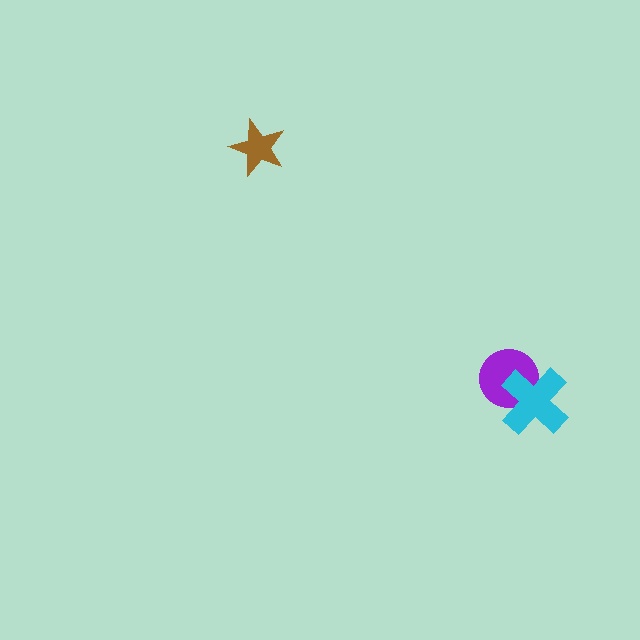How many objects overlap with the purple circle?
1 object overlaps with the purple circle.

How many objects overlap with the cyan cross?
1 object overlaps with the cyan cross.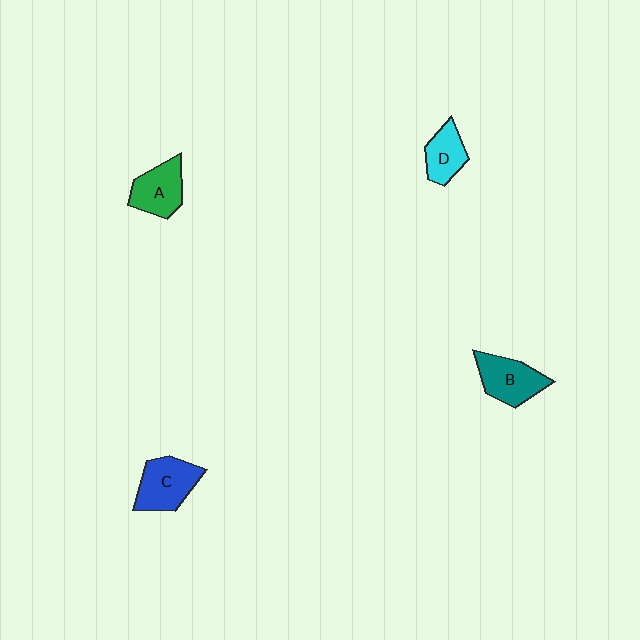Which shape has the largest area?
Shape C (blue).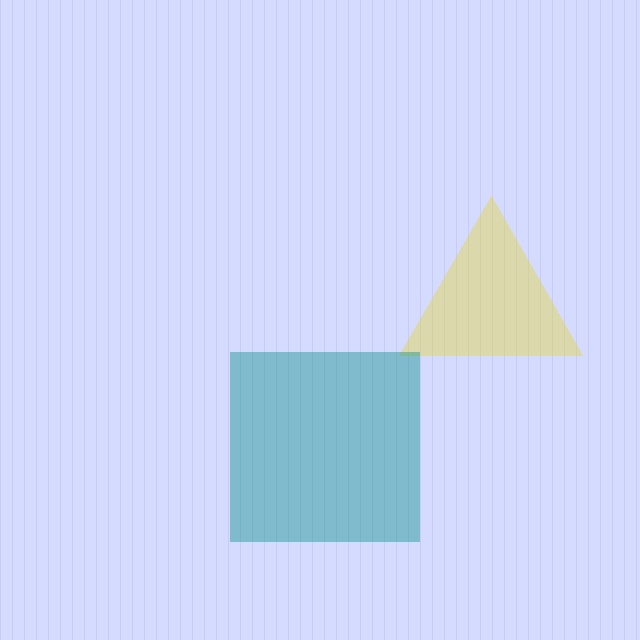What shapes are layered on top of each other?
The layered shapes are: a yellow triangle, a teal square.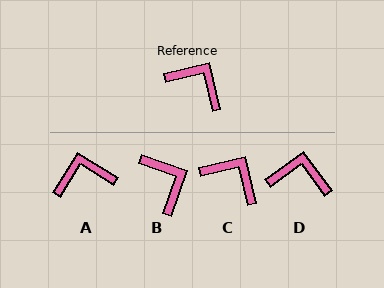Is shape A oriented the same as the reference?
No, it is off by about 45 degrees.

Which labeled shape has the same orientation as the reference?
C.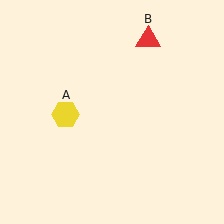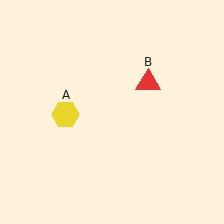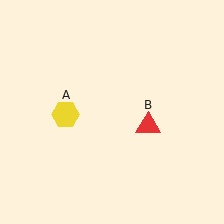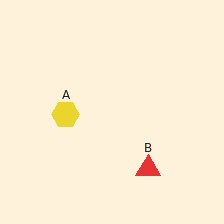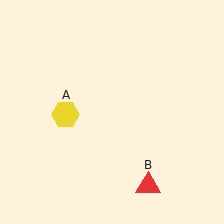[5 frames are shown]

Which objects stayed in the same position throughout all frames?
Yellow hexagon (object A) remained stationary.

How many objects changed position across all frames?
1 object changed position: red triangle (object B).